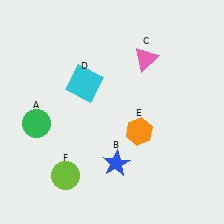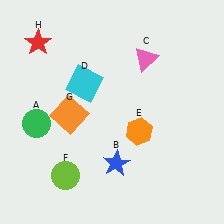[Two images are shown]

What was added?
An orange square (G), a red star (H) were added in Image 2.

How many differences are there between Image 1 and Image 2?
There are 2 differences between the two images.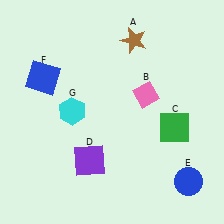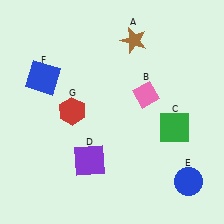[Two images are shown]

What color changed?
The hexagon (G) changed from cyan in Image 1 to red in Image 2.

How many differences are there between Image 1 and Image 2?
There is 1 difference between the two images.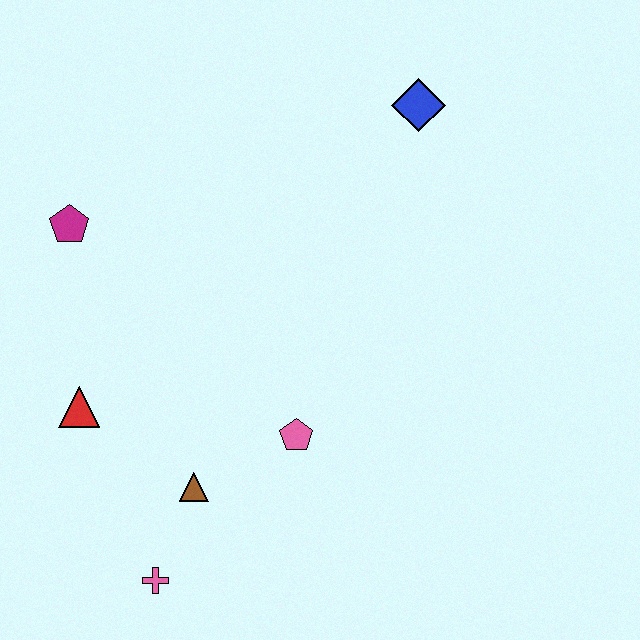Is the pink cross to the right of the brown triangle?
No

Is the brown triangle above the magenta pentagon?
No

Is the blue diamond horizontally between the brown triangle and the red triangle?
No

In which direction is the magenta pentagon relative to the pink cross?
The magenta pentagon is above the pink cross.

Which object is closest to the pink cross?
The brown triangle is closest to the pink cross.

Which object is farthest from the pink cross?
The blue diamond is farthest from the pink cross.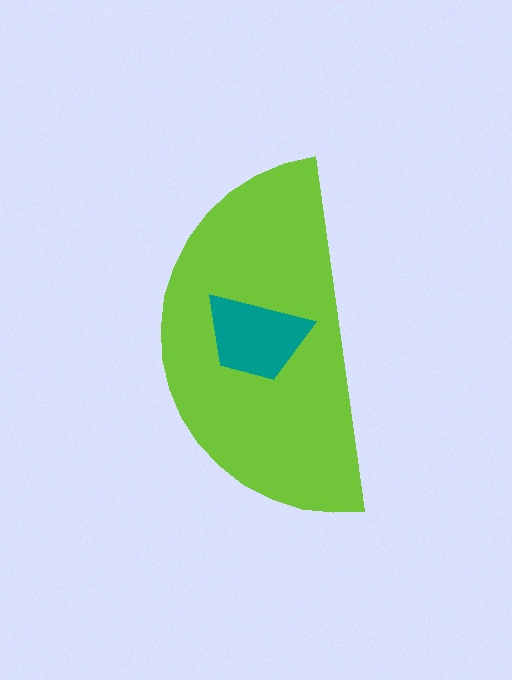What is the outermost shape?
The lime semicircle.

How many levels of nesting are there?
2.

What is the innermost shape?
The teal trapezoid.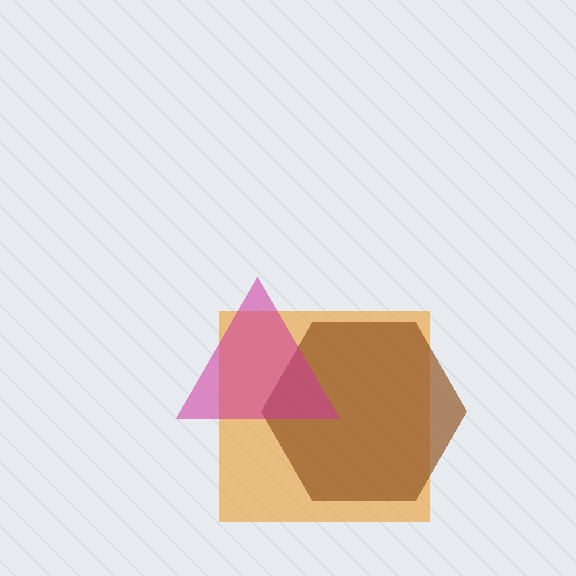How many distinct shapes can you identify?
There are 3 distinct shapes: an orange square, a brown hexagon, a magenta triangle.